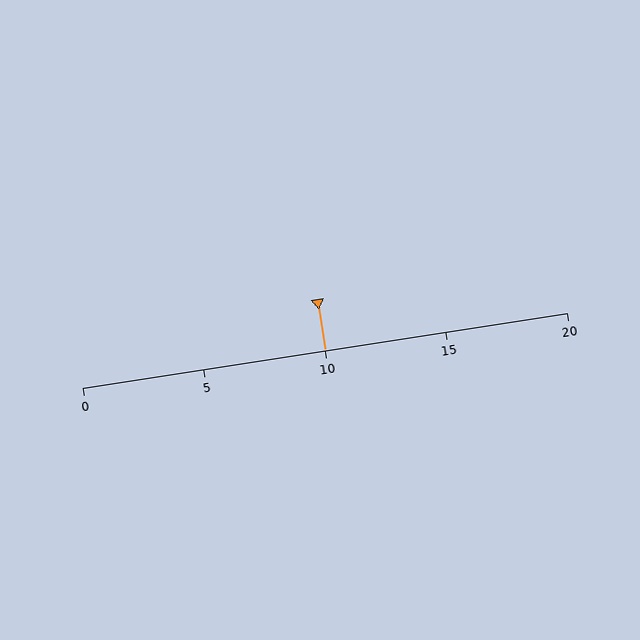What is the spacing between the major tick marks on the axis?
The major ticks are spaced 5 apart.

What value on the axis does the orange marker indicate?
The marker indicates approximately 10.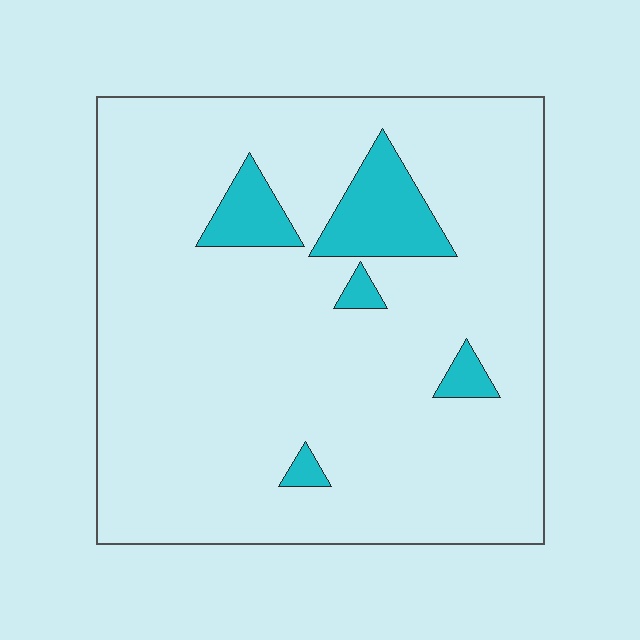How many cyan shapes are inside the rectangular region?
5.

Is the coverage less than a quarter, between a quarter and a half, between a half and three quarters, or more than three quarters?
Less than a quarter.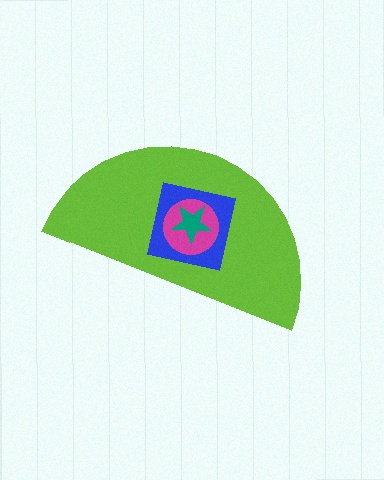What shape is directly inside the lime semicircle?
The blue square.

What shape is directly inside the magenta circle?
The teal star.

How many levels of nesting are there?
4.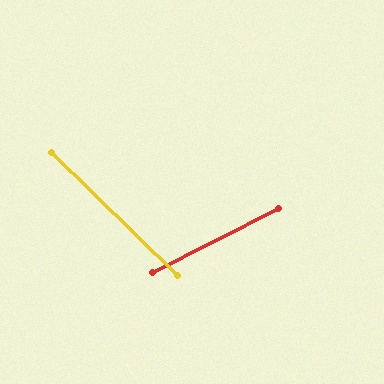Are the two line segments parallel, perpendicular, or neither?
Neither parallel nor perpendicular — they differ by about 71°.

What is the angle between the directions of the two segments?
Approximately 71 degrees.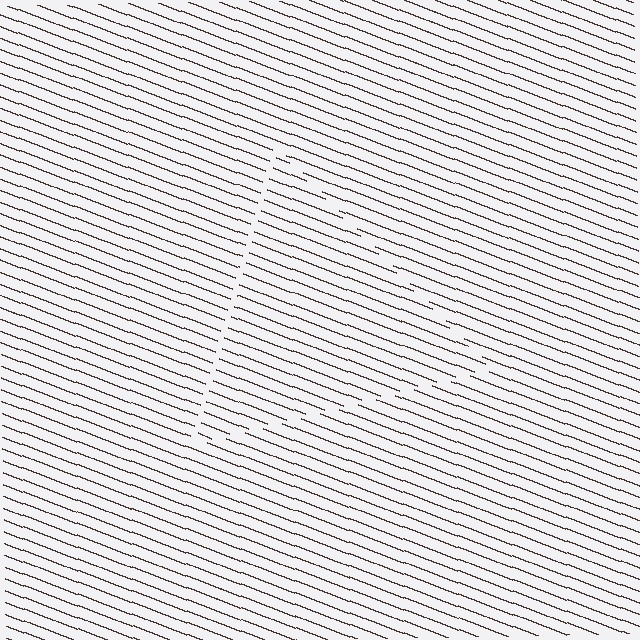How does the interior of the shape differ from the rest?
The interior of the shape contains the same grating, shifted by half a period — the contour is defined by the phase discontinuity where line-ends from the inner and outer gratings abut.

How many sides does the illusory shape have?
3 sides — the line-ends trace a triangle.